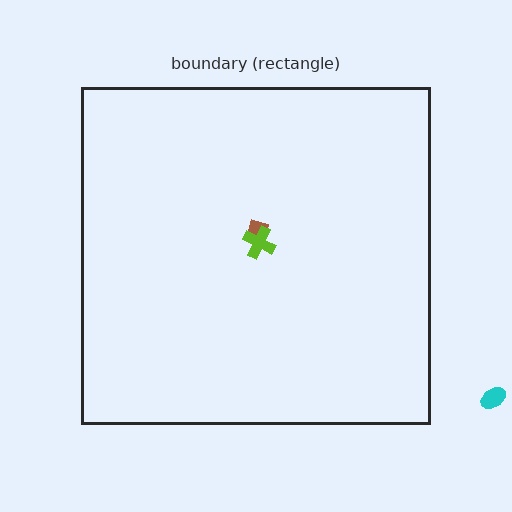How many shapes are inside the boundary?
2 inside, 1 outside.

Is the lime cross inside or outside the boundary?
Inside.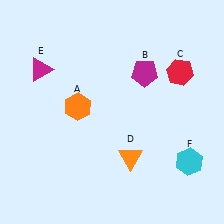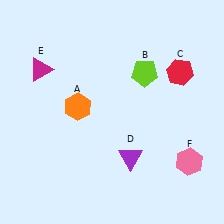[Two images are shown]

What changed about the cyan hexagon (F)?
In Image 1, F is cyan. In Image 2, it changed to pink.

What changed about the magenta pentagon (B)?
In Image 1, B is magenta. In Image 2, it changed to lime.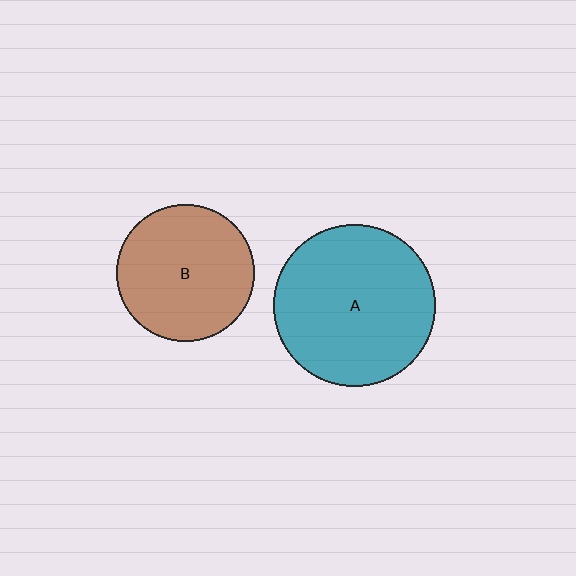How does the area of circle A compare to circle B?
Approximately 1.4 times.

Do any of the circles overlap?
No, none of the circles overlap.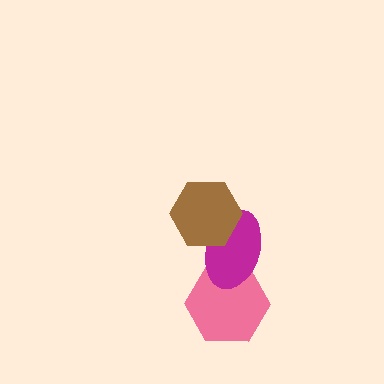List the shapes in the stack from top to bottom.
From top to bottom: the brown hexagon, the magenta ellipse, the pink hexagon.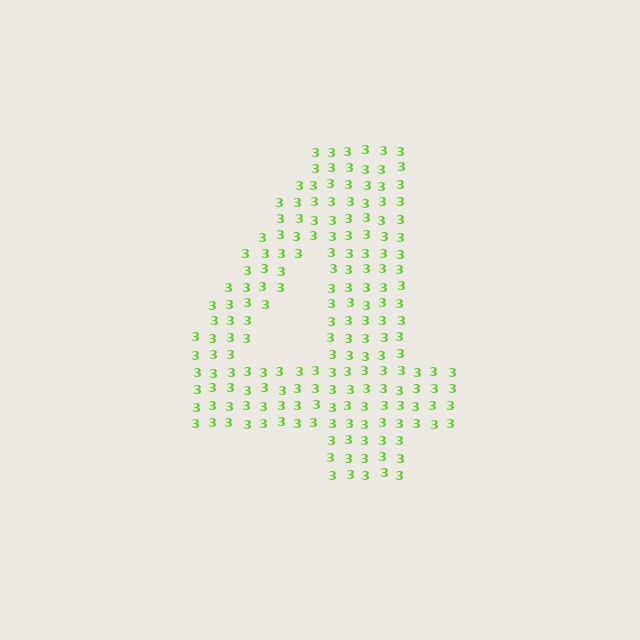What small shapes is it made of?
It is made of small digit 3's.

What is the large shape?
The large shape is the digit 4.